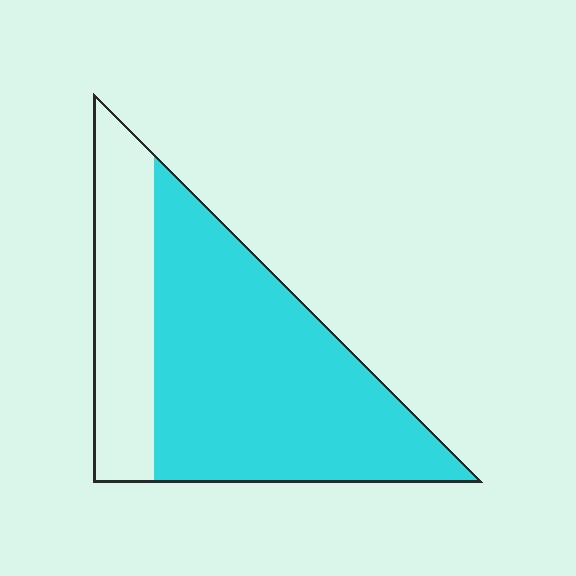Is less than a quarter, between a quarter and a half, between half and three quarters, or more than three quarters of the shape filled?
Between half and three quarters.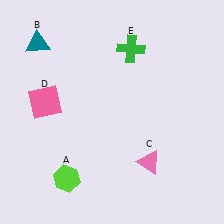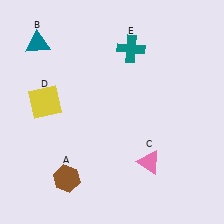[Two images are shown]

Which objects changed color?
A changed from lime to brown. D changed from pink to yellow. E changed from green to teal.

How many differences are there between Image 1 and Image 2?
There are 3 differences between the two images.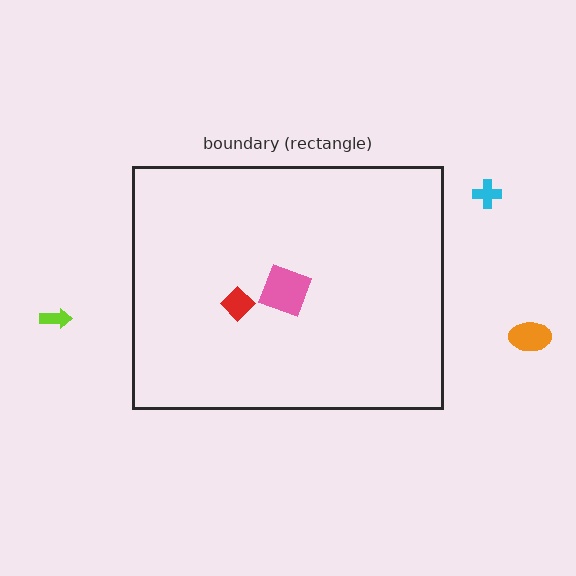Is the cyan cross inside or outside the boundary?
Outside.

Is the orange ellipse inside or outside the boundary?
Outside.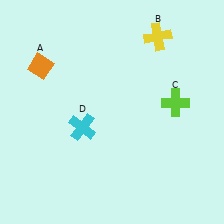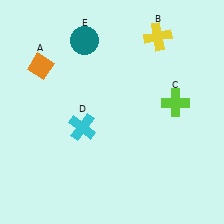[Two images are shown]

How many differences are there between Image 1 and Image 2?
There is 1 difference between the two images.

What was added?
A teal circle (E) was added in Image 2.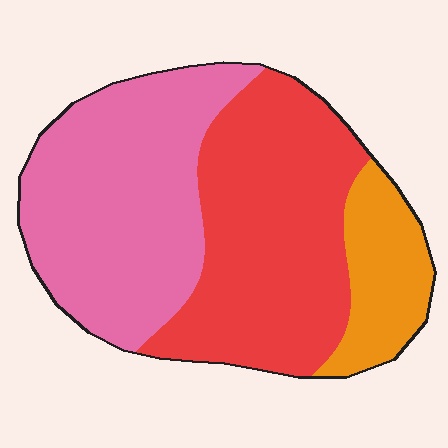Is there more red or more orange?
Red.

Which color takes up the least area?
Orange, at roughly 15%.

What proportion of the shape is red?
Red takes up between a quarter and a half of the shape.